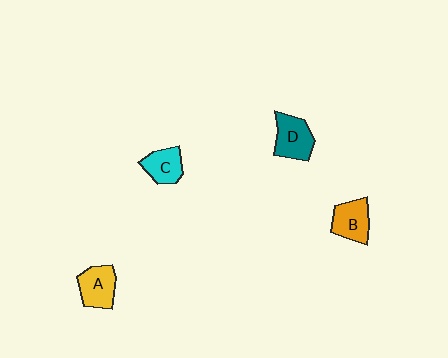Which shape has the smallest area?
Shape C (cyan).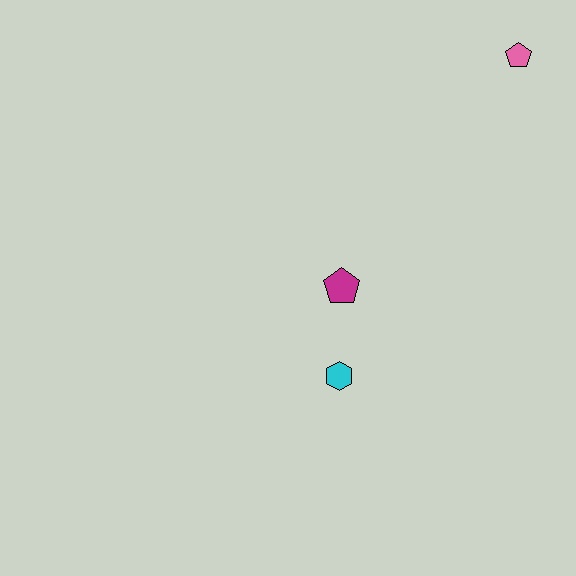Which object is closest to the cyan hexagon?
The magenta pentagon is closest to the cyan hexagon.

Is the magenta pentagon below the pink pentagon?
Yes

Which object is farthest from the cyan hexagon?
The pink pentagon is farthest from the cyan hexagon.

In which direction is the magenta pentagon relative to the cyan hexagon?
The magenta pentagon is above the cyan hexagon.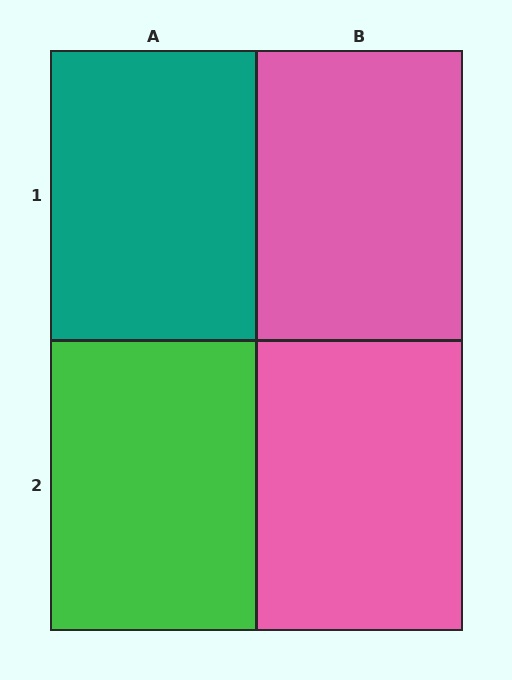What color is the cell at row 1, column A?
Teal.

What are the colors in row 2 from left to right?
Green, pink.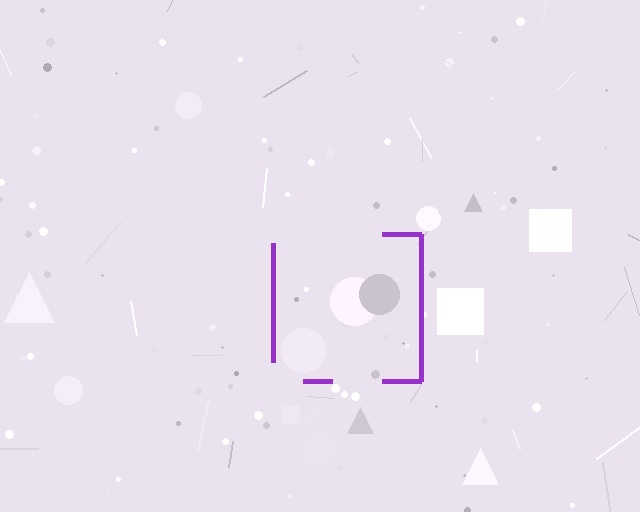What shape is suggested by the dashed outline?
The dashed outline suggests a square.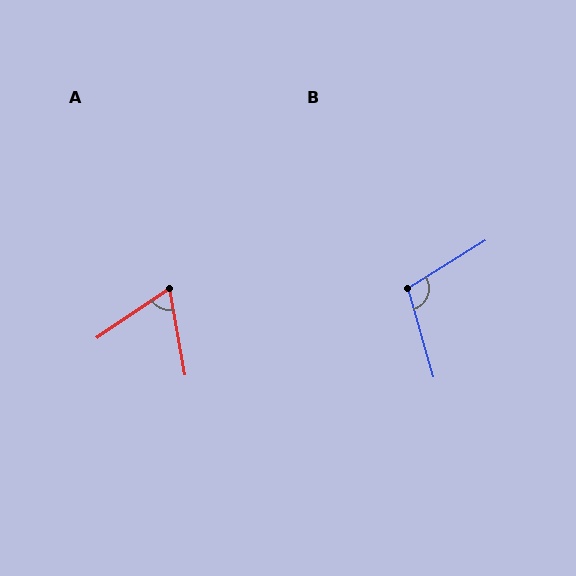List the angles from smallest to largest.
A (66°), B (105°).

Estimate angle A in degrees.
Approximately 66 degrees.